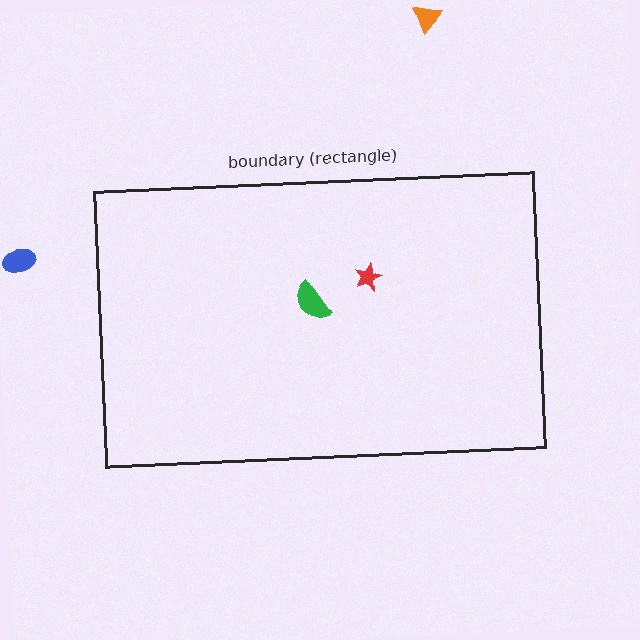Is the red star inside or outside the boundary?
Inside.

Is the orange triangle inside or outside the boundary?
Outside.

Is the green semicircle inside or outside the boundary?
Inside.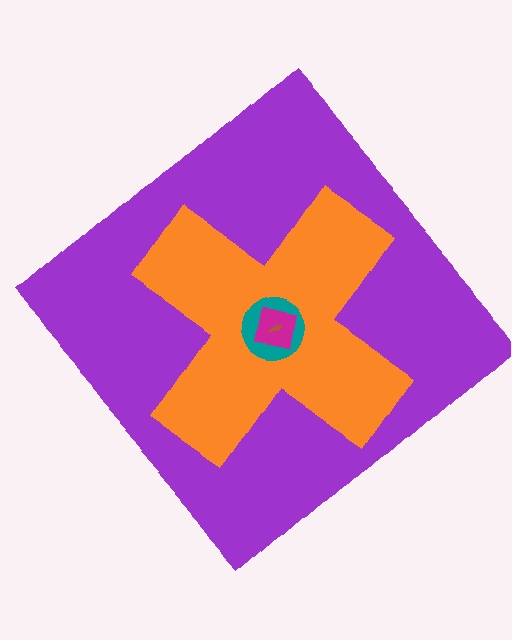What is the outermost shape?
The purple diamond.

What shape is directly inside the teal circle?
The magenta square.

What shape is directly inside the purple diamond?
The orange cross.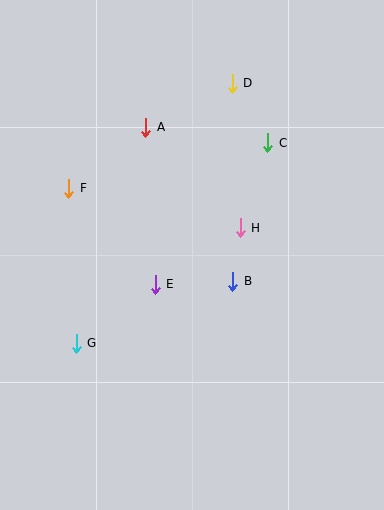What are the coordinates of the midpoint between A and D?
The midpoint between A and D is at (189, 105).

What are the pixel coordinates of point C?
Point C is at (268, 143).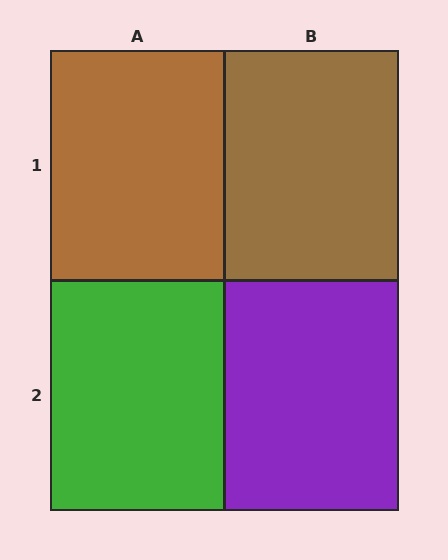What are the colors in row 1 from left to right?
Brown, brown.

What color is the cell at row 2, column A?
Green.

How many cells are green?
1 cell is green.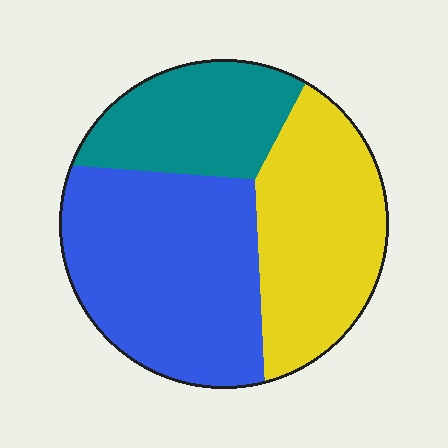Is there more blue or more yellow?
Blue.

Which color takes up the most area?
Blue, at roughly 45%.